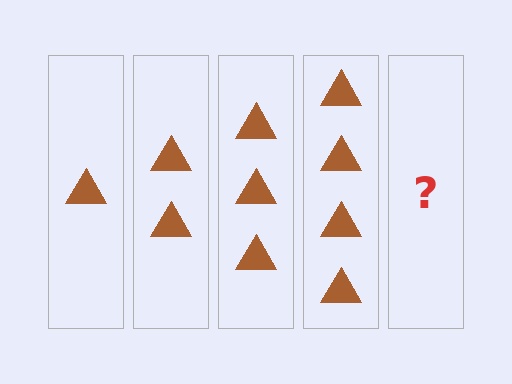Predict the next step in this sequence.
The next step is 5 triangles.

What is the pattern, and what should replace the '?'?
The pattern is that each step adds one more triangle. The '?' should be 5 triangles.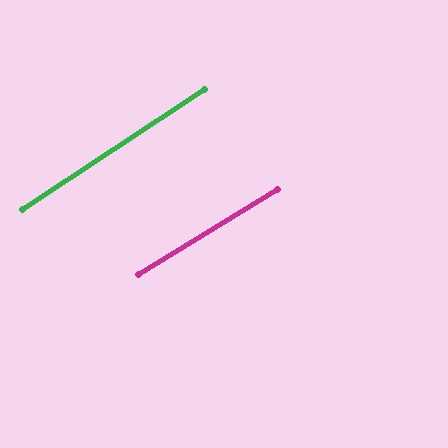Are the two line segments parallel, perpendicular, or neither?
Parallel — their directions differ by only 1.7°.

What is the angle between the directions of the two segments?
Approximately 2 degrees.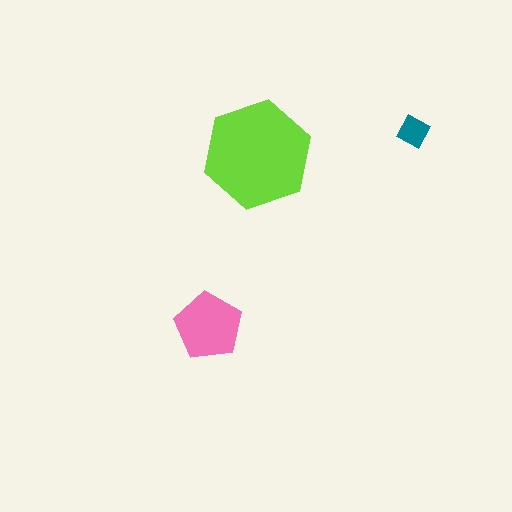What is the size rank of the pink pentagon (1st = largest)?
2nd.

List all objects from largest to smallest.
The lime hexagon, the pink pentagon, the teal diamond.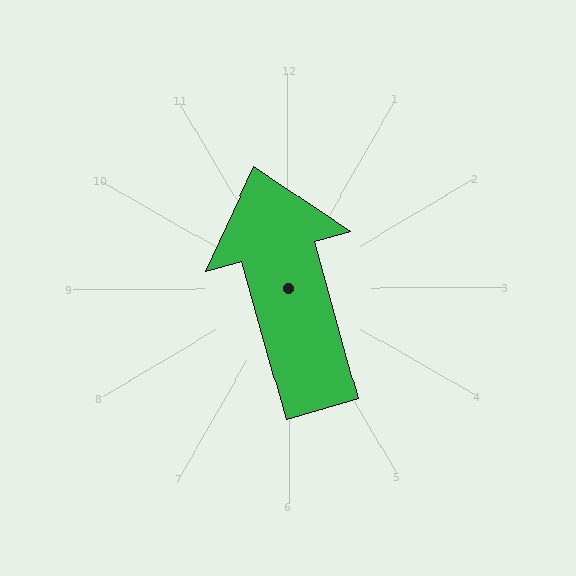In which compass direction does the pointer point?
North.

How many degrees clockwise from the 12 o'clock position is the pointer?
Approximately 344 degrees.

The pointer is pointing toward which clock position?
Roughly 11 o'clock.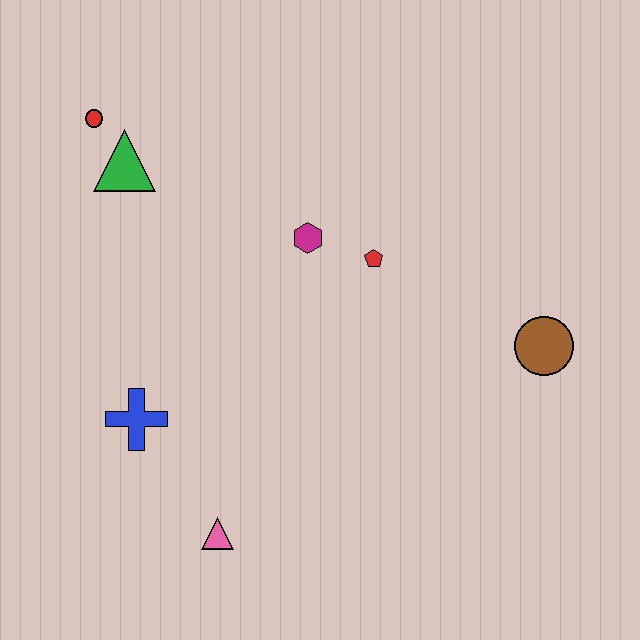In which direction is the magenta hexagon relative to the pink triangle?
The magenta hexagon is above the pink triangle.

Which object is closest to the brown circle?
The red pentagon is closest to the brown circle.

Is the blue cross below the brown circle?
Yes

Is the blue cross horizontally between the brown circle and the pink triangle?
No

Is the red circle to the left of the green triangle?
Yes